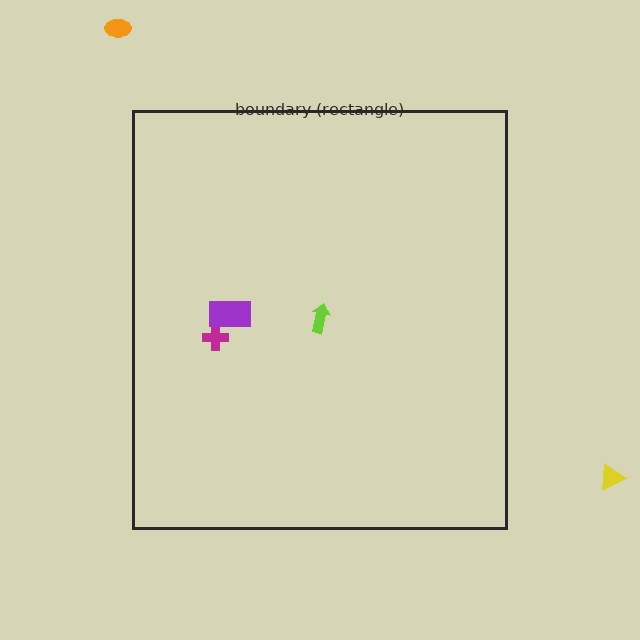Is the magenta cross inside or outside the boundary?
Inside.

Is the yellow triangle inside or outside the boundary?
Outside.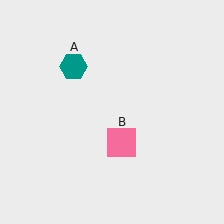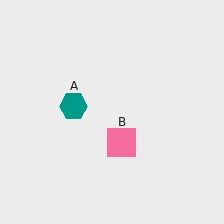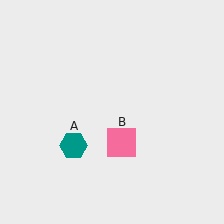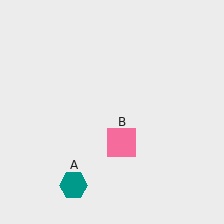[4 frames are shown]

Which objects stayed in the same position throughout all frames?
Pink square (object B) remained stationary.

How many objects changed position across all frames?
1 object changed position: teal hexagon (object A).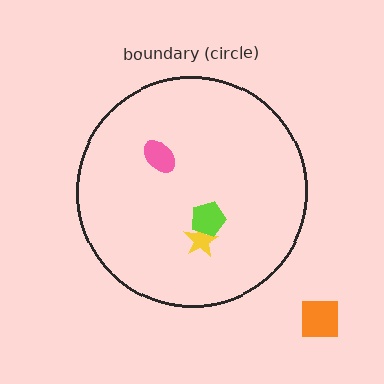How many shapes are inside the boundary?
3 inside, 1 outside.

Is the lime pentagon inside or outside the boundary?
Inside.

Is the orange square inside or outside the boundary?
Outside.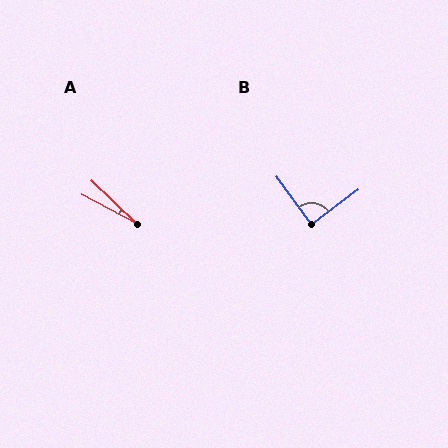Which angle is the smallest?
A, at approximately 16 degrees.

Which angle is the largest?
B, at approximately 89 degrees.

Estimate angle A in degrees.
Approximately 16 degrees.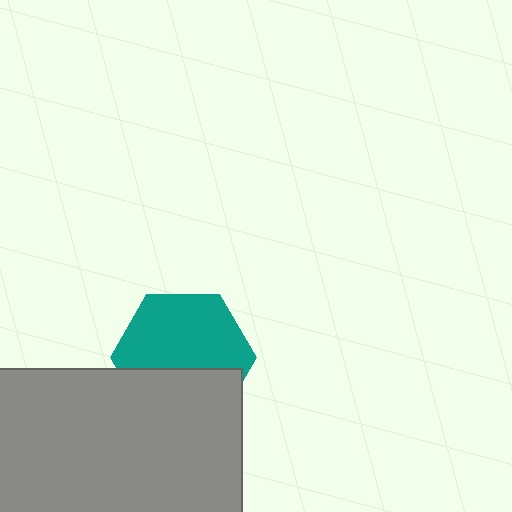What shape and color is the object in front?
The object in front is a gray rectangle.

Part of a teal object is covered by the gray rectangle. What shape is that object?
It is a hexagon.